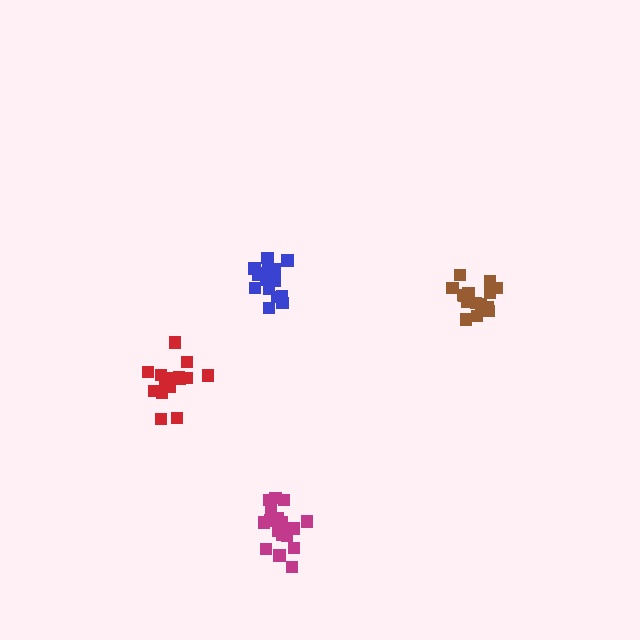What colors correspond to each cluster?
The clusters are colored: red, brown, blue, magenta.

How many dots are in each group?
Group 1: 15 dots, Group 2: 17 dots, Group 3: 19 dots, Group 4: 18 dots (69 total).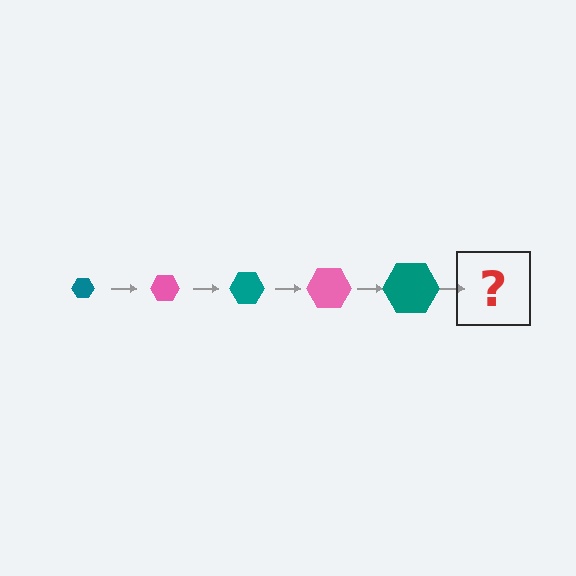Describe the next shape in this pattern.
It should be a pink hexagon, larger than the previous one.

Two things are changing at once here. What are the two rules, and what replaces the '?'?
The two rules are that the hexagon grows larger each step and the color cycles through teal and pink. The '?' should be a pink hexagon, larger than the previous one.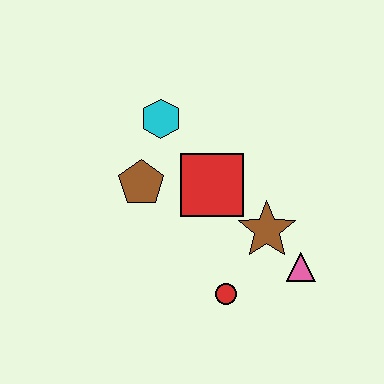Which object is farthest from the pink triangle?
The cyan hexagon is farthest from the pink triangle.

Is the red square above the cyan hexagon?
No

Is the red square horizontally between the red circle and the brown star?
No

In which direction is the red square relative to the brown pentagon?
The red square is to the right of the brown pentagon.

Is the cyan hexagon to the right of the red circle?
No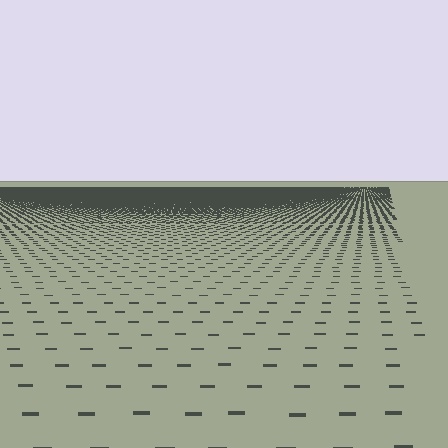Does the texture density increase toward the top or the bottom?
Density increases toward the top.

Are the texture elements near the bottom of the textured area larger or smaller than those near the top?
Larger. Near the bottom, elements are closer to the viewer and appear at a bigger on-screen size.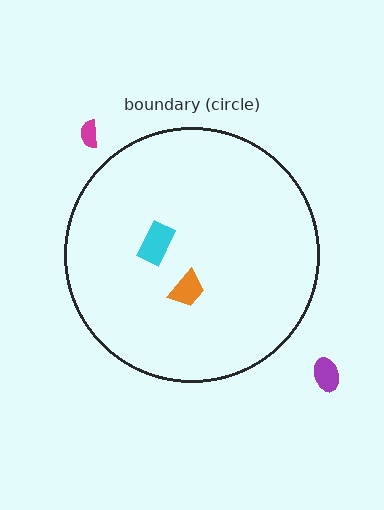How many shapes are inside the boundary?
2 inside, 2 outside.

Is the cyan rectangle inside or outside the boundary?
Inside.